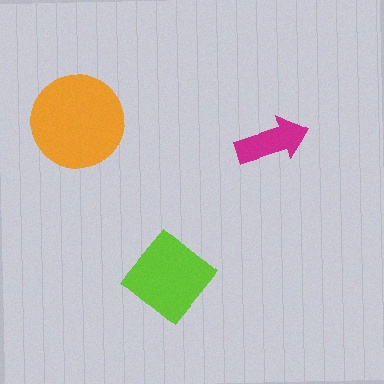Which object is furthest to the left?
The orange circle is leftmost.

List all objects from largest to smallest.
The orange circle, the lime diamond, the magenta arrow.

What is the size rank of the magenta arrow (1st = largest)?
3rd.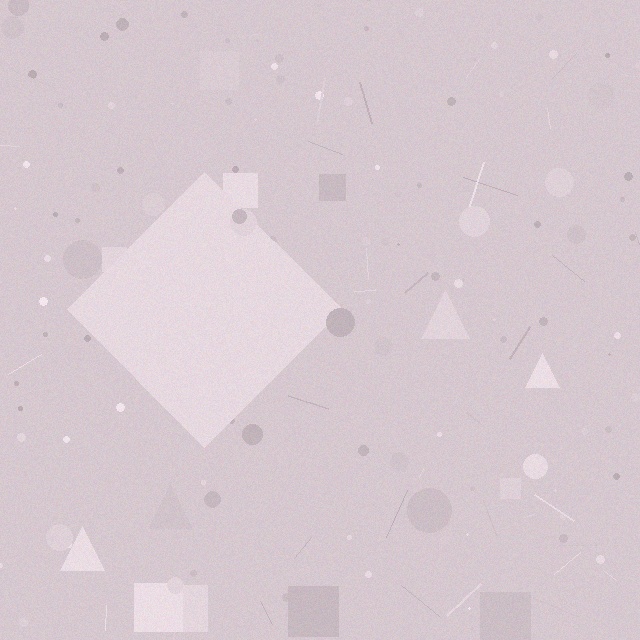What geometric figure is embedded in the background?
A diamond is embedded in the background.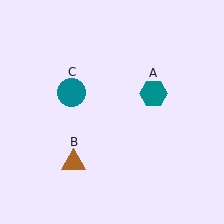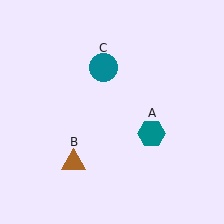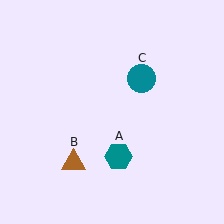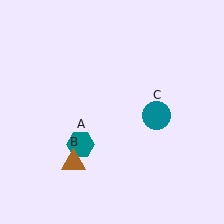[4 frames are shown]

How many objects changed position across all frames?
2 objects changed position: teal hexagon (object A), teal circle (object C).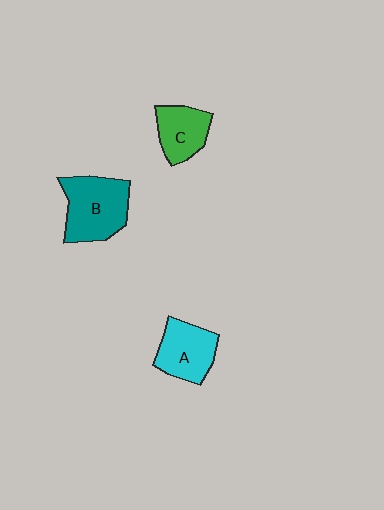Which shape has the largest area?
Shape B (teal).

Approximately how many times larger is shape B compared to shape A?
Approximately 1.3 times.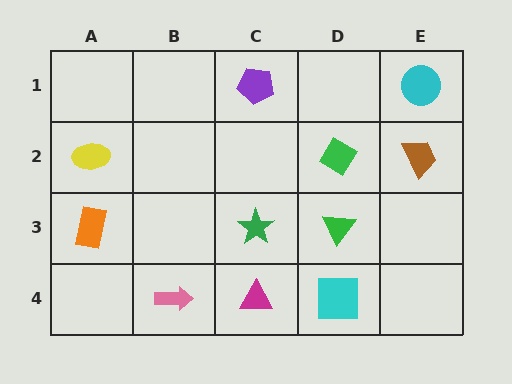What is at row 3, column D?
A green triangle.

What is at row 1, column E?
A cyan circle.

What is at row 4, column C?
A magenta triangle.